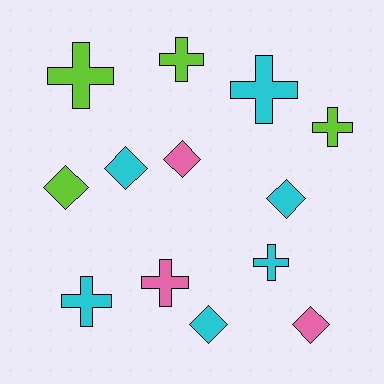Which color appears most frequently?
Cyan, with 6 objects.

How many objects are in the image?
There are 13 objects.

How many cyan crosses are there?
There are 3 cyan crosses.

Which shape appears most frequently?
Cross, with 7 objects.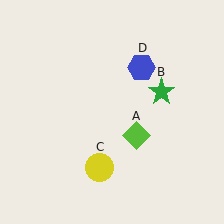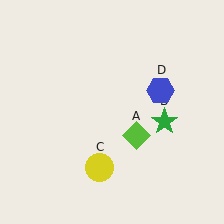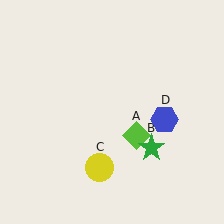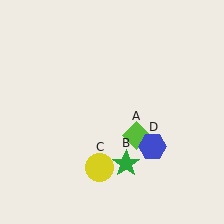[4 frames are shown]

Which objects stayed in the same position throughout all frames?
Lime diamond (object A) and yellow circle (object C) remained stationary.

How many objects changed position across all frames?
2 objects changed position: green star (object B), blue hexagon (object D).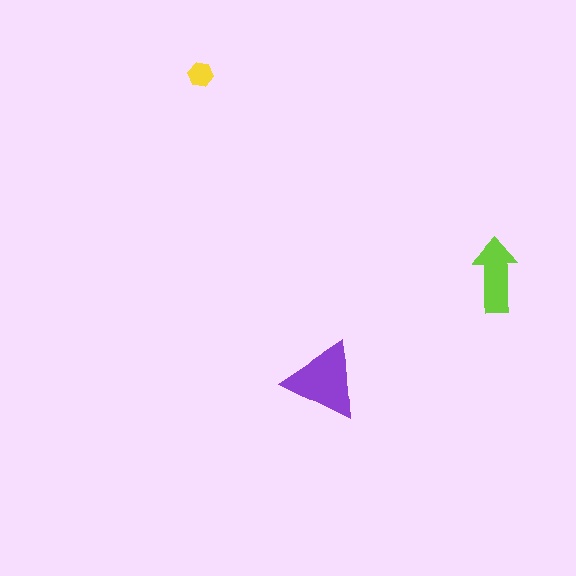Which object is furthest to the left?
The yellow hexagon is leftmost.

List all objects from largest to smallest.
The purple triangle, the lime arrow, the yellow hexagon.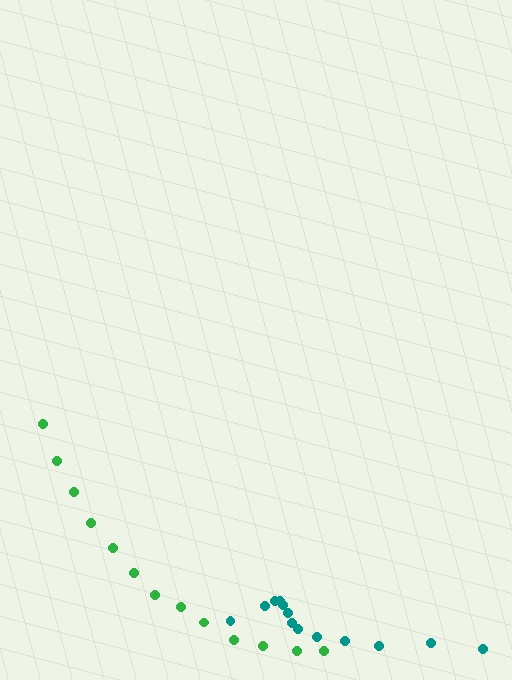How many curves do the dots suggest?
There are 2 distinct paths.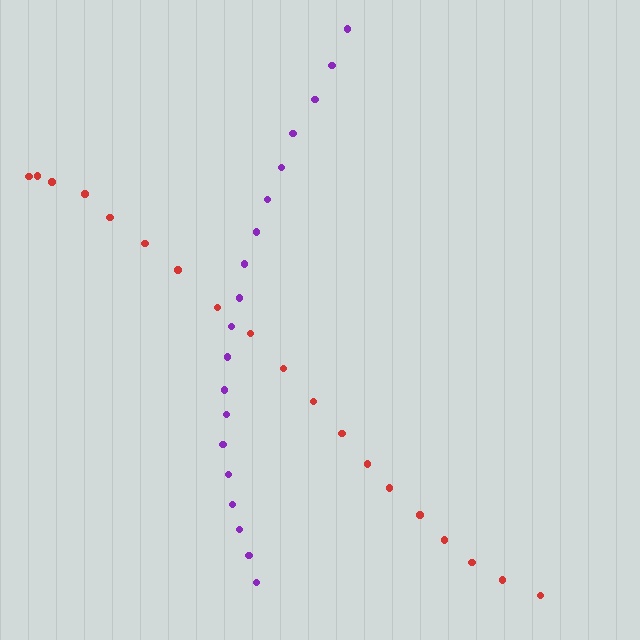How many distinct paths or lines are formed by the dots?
There are 2 distinct paths.